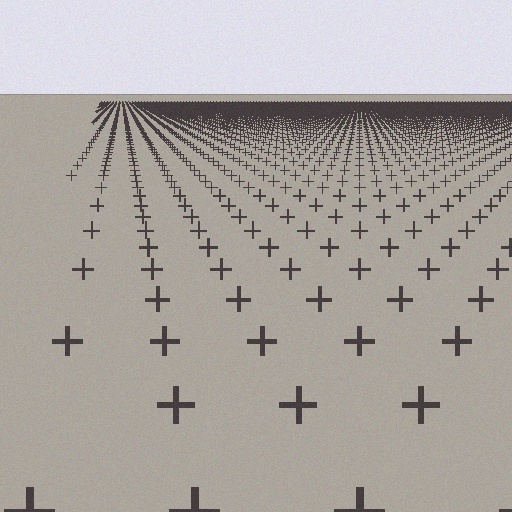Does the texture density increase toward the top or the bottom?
Density increases toward the top.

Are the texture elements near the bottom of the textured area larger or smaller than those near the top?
Larger. Near the bottom, elements are closer to the viewer and appear at a bigger on-screen size.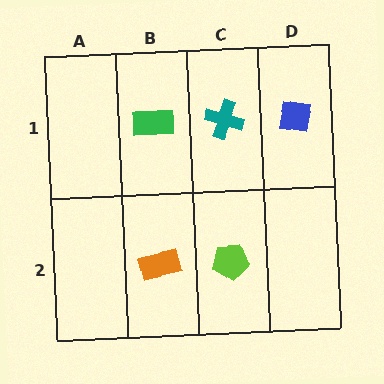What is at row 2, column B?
An orange rectangle.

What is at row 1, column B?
A green rectangle.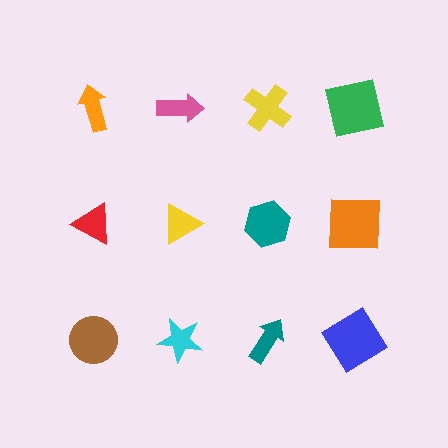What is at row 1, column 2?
A pink arrow.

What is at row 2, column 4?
An orange square.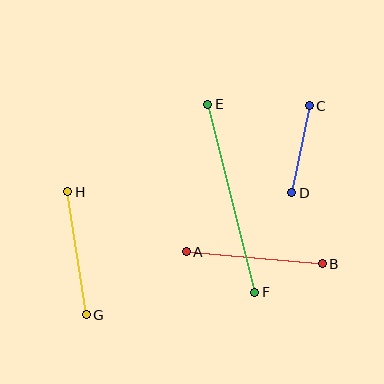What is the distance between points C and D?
The distance is approximately 88 pixels.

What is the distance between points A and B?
The distance is approximately 136 pixels.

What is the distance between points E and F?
The distance is approximately 194 pixels.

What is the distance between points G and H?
The distance is approximately 124 pixels.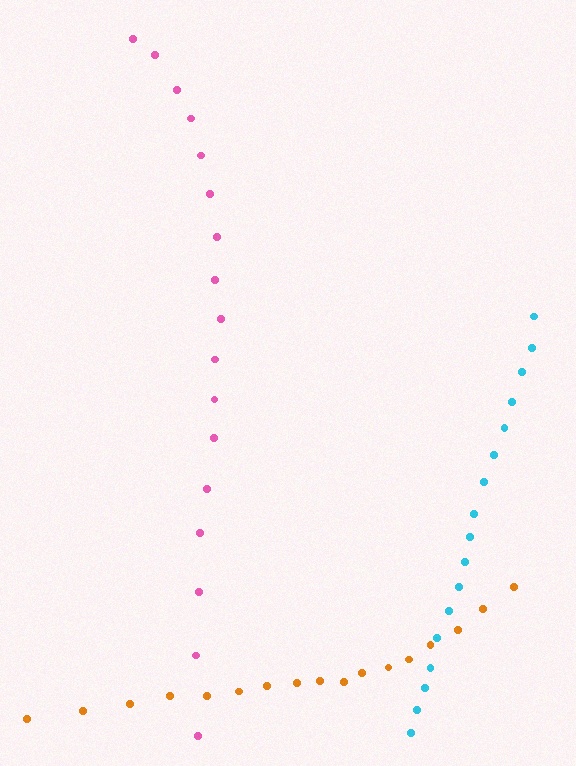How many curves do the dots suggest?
There are 3 distinct paths.